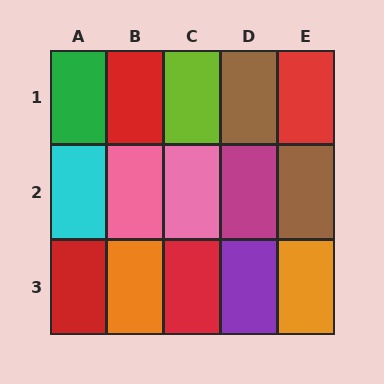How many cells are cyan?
1 cell is cyan.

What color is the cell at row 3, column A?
Red.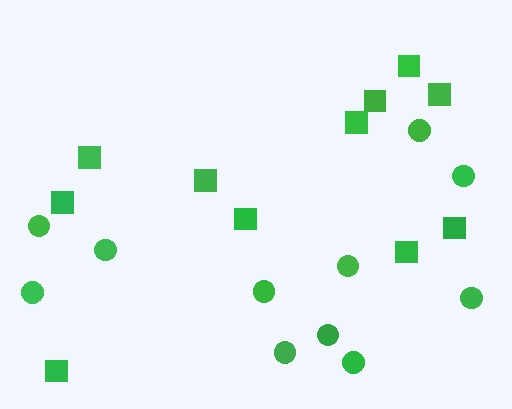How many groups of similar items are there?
There are 2 groups: one group of circles (11) and one group of squares (11).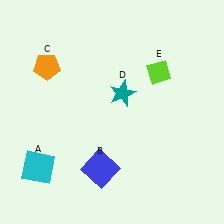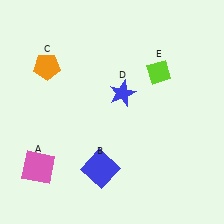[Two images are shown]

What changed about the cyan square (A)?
In Image 1, A is cyan. In Image 2, it changed to pink.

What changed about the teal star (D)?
In Image 1, D is teal. In Image 2, it changed to blue.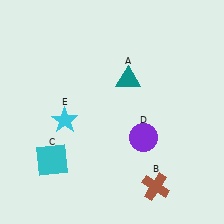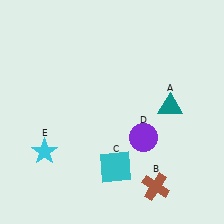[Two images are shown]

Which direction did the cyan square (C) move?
The cyan square (C) moved right.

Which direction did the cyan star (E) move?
The cyan star (E) moved down.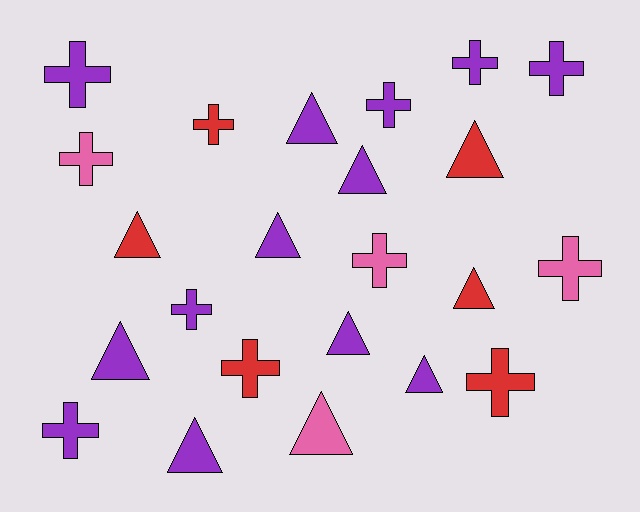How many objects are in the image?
There are 23 objects.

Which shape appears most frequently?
Cross, with 12 objects.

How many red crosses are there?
There are 3 red crosses.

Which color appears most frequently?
Purple, with 13 objects.